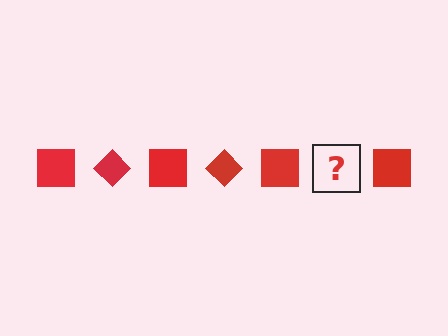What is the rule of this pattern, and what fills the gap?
The rule is that the pattern cycles through square, diamond shapes in red. The gap should be filled with a red diamond.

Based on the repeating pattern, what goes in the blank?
The blank should be a red diamond.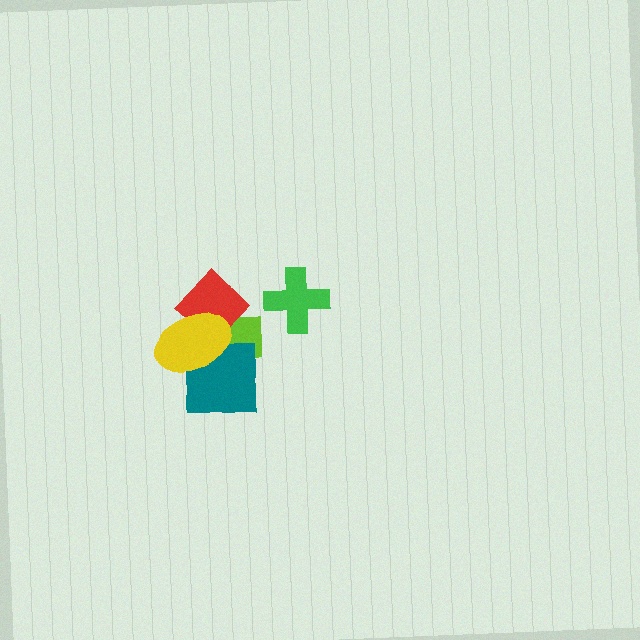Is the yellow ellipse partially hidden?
No, no other shape covers it.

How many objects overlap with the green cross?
0 objects overlap with the green cross.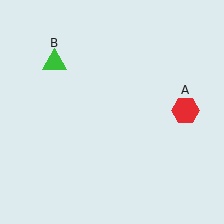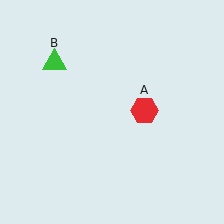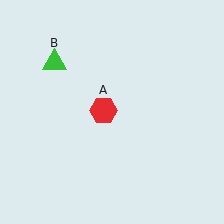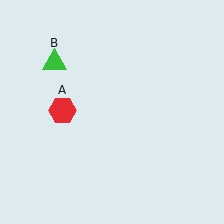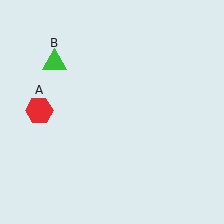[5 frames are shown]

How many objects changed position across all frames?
1 object changed position: red hexagon (object A).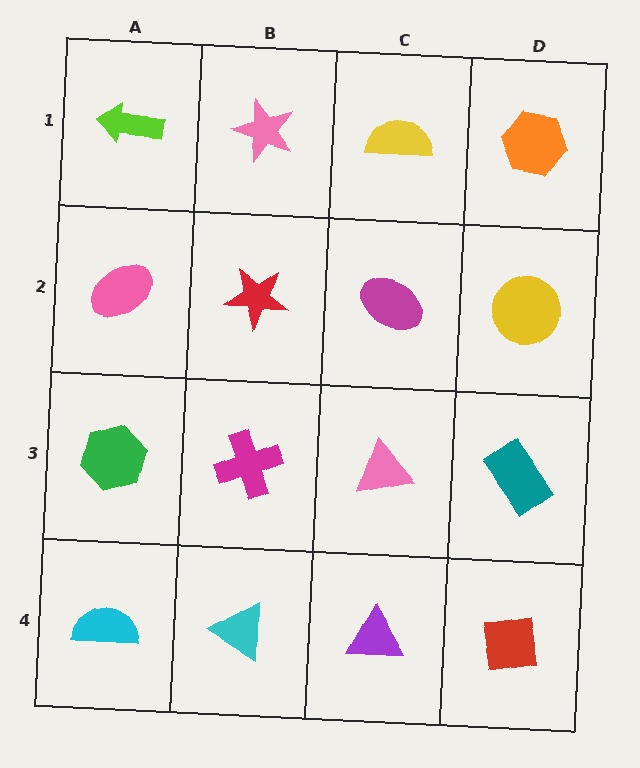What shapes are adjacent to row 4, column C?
A pink triangle (row 3, column C), a cyan triangle (row 4, column B), a red square (row 4, column D).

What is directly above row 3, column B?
A red star.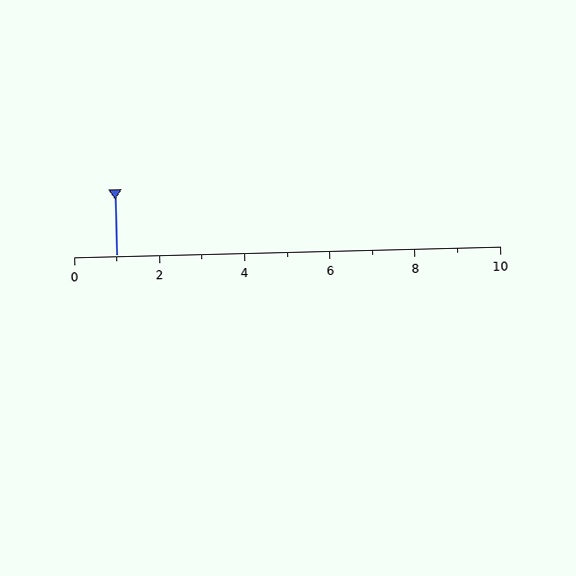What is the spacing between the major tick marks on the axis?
The major ticks are spaced 2 apart.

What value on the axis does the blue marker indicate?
The marker indicates approximately 1.